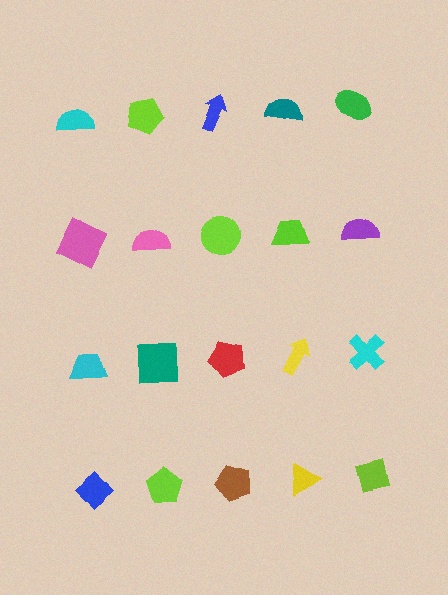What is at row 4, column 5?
A lime square.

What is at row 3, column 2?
A teal square.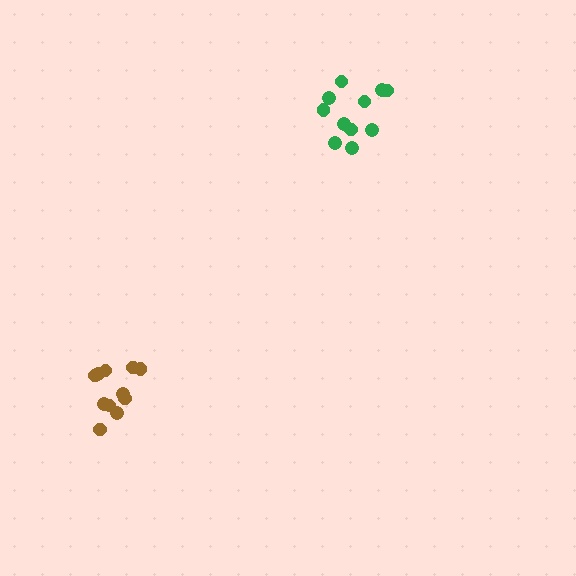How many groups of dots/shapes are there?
There are 2 groups.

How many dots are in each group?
Group 1: 11 dots, Group 2: 11 dots (22 total).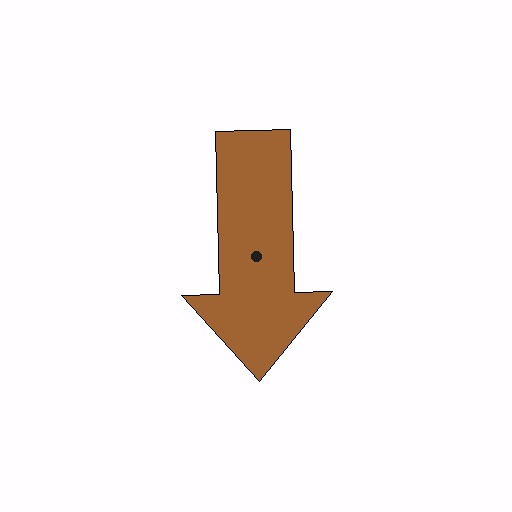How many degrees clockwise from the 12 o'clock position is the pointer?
Approximately 179 degrees.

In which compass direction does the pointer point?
South.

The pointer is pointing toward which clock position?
Roughly 6 o'clock.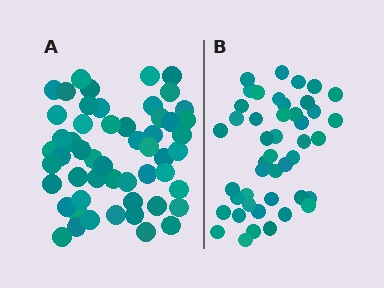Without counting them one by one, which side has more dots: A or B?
Region A (the left region) has more dots.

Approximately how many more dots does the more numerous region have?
Region A has roughly 8 or so more dots than region B.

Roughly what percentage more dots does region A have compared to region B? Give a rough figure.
About 20% more.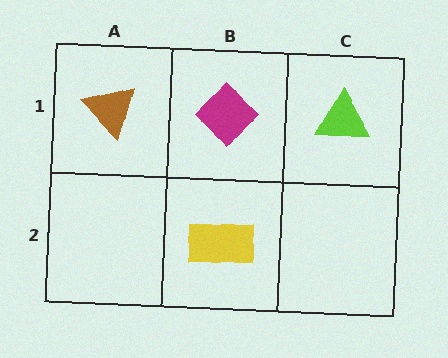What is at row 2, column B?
A yellow rectangle.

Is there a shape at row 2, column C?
No, that cell is empty.